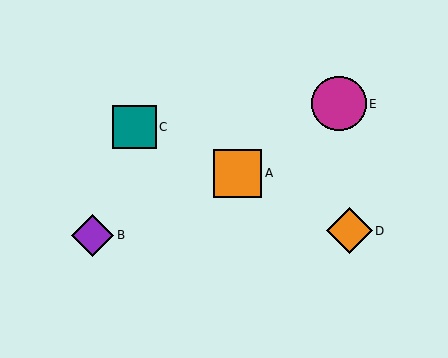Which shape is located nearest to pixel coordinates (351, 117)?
The magenta circle (labeled E) at (339, 104) is nearest to that location.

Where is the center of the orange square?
The center of the orange square is at (238, 173).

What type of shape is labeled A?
Shape A is an orange square.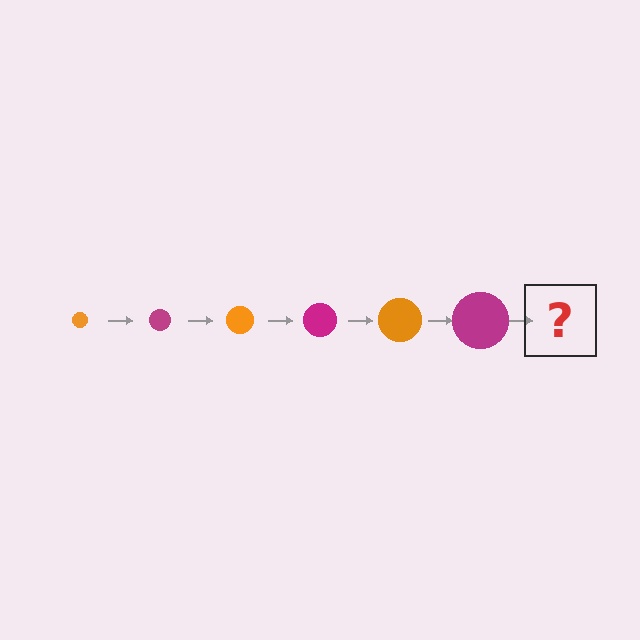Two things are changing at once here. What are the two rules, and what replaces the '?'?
The two rules are that the circle grows larger each step and the color cycles through orange and magenta. The '?' should be an orange circle, larger than the previous one.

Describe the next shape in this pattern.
It should be an orange circle, larger than the previous one.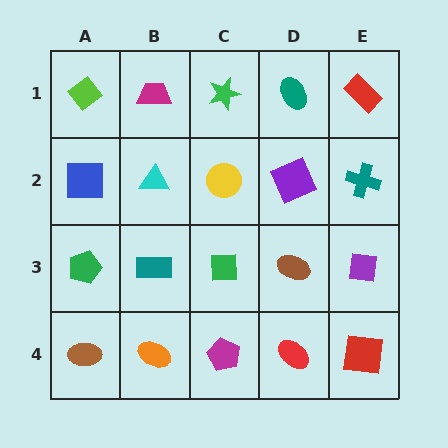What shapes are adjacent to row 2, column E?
A red rectangle (row 1, column E), a purple square (row 3, column E), a purple square (row 2, column D).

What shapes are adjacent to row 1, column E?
A teal cross (row 2, column E), a teal ellipse (row 1, column D).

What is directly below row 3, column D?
A red ellipse.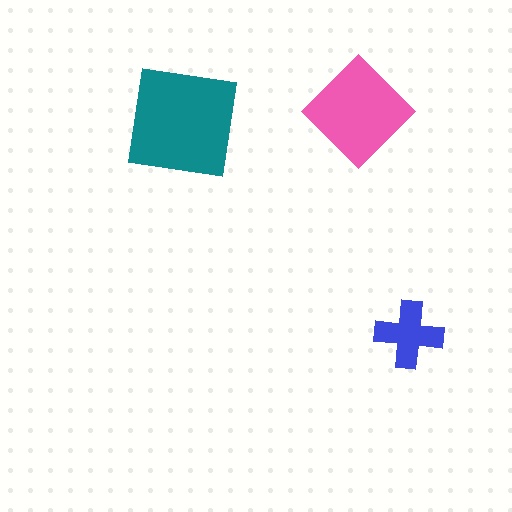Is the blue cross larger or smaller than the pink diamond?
Smaller.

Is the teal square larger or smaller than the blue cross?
Larger.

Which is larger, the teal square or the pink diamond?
The teal square.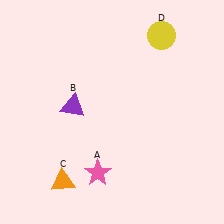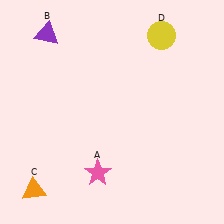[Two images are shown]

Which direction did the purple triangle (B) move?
The purple triangle (B) moved up.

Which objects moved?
The objects that moved are: the purple triangle (B), the orange triangle (C).